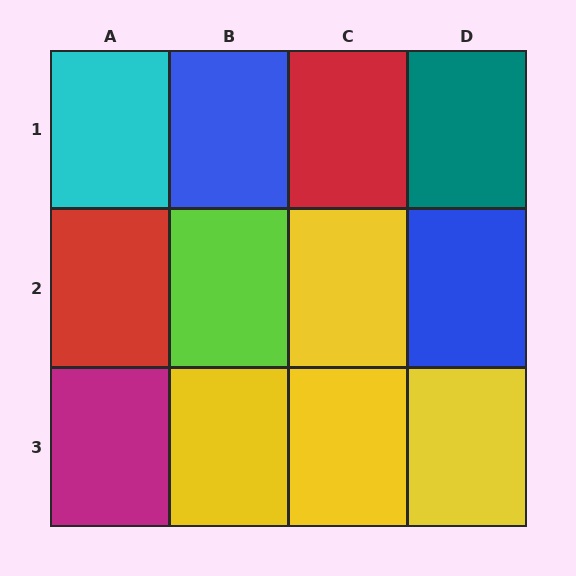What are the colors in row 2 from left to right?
Red, lime, yellow, blue.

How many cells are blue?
2 cells are blue.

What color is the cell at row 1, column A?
Cyan.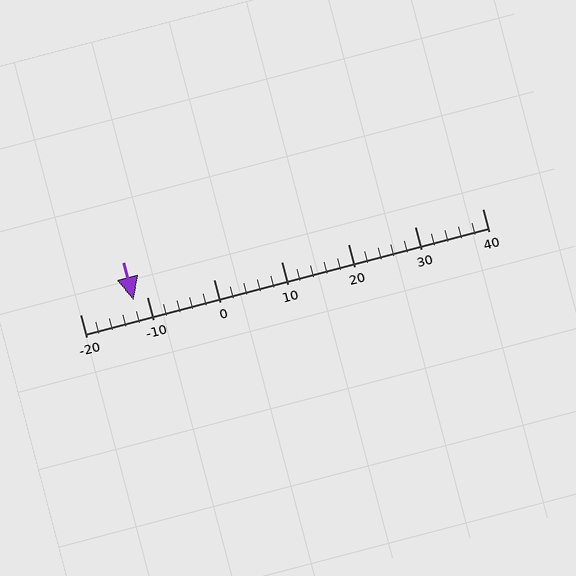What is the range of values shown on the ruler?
The ruler shows values from -20 to 40.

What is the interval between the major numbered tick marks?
The major tick marks are spaced 10 units apart.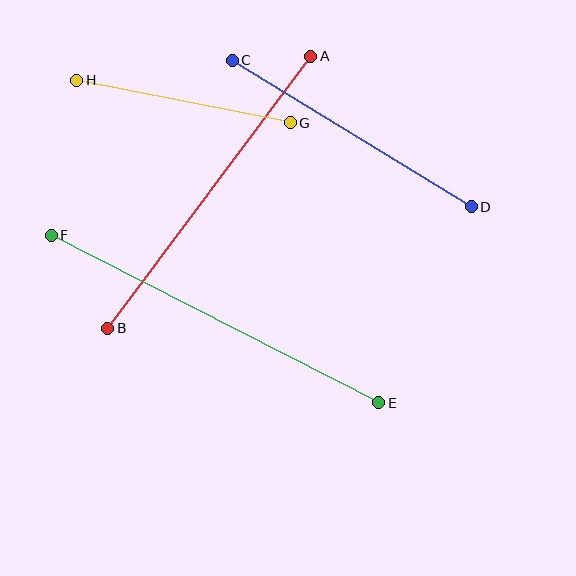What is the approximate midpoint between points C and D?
The midpoint is at approximately (352, 133) pixels.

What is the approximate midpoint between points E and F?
The midpoint is at approximately (215, 319) pixels.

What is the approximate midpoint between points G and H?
The midpoint is at approximately (183, 101) pixels.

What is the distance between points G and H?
The distance is approximately 218 pixels.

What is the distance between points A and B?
The distance is approximately 339 pixels.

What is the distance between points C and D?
The distance is approximately 280 pixels.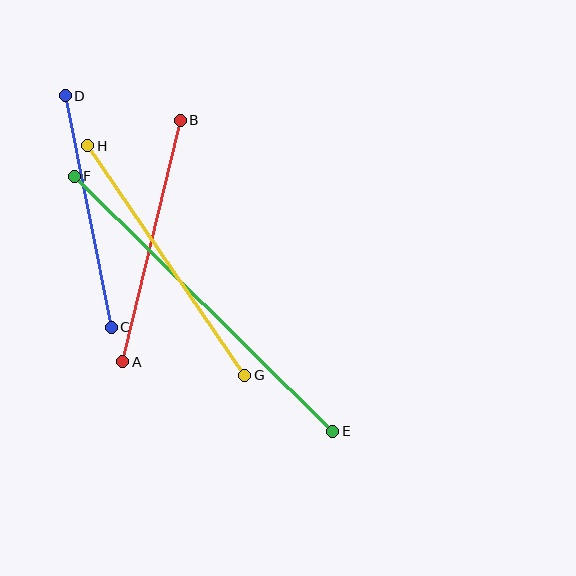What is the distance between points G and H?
The distance is approximately 278 pixels.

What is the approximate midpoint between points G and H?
The midpoint is at approximately (166, 261) pixels.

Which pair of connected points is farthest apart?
Points E and F are farthest apart.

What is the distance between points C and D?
The distance is approximately 236 pixels.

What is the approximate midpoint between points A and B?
The midpoint is at approximately (152, 241) pixels.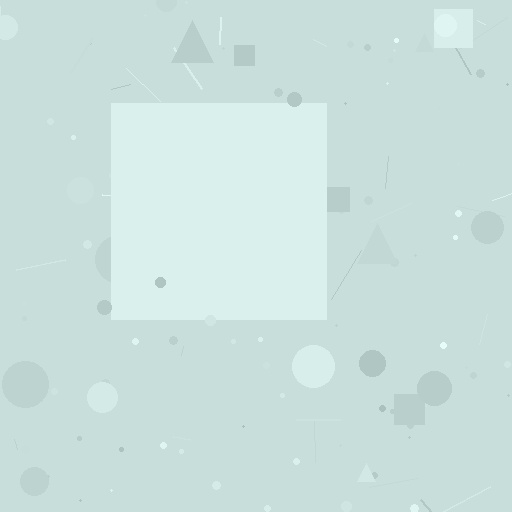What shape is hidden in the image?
A square is hidden in the image.